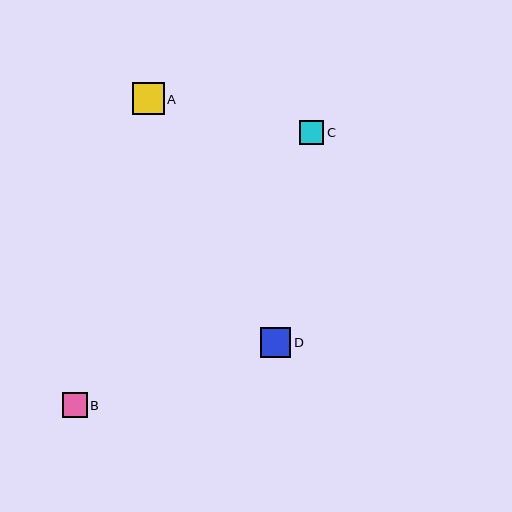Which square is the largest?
Square A is the largest with a size of approximately 32 pixels.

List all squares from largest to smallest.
From largest to smallest: A, D, B, C.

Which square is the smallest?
Square C is the smallest with a size of approximately 24 pixels.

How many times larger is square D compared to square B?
Square D is approximately 1.2 times the size of square B.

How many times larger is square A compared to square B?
Square A is approximately 1.3 times the size of square B.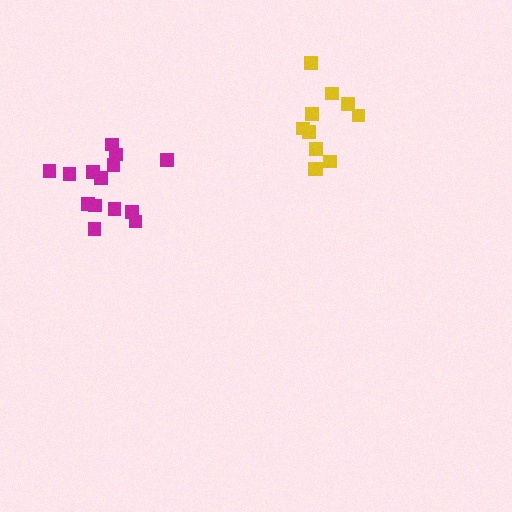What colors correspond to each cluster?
The clusters are colored: magenta, yellow.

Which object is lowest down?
The magenta cluster is bottommost.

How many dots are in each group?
Group 1: 14 dots, Group 2: 11 dots (25 total).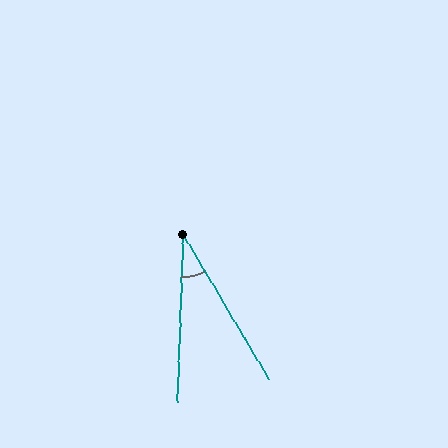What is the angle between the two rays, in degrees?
Approximately 33 degrees.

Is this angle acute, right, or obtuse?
It is acute.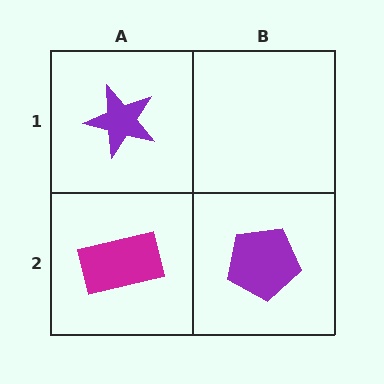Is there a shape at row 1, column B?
No, that cell is empty.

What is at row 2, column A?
A magenta rectangle.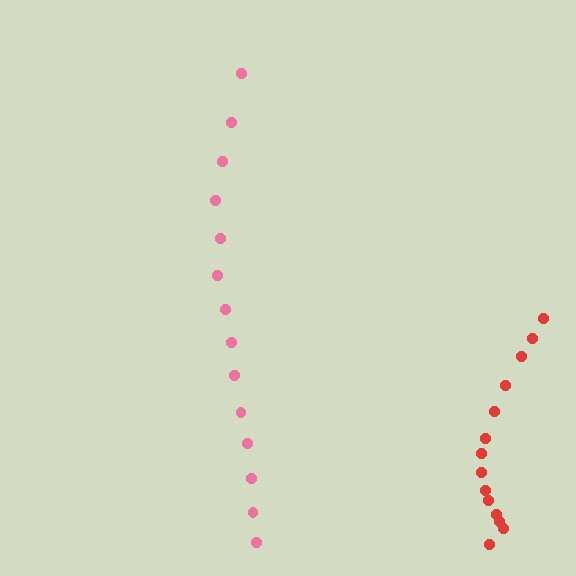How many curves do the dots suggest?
There are 2 distinct paths.